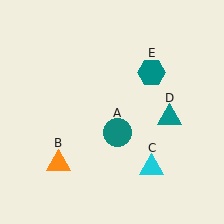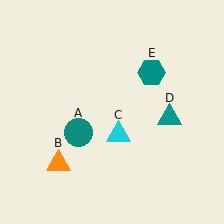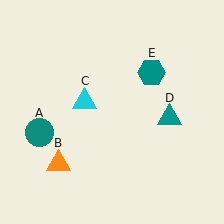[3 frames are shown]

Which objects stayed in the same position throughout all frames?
Orange triangle (object B) and teal triangle (object D) and teal hexagon (object E) remained stationary.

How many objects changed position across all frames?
2 objects changed position: teal circle (object A), cyan triangle (object C).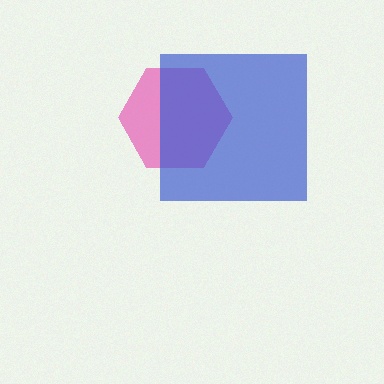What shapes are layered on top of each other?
The layered shapes are: a pink hexagon, a blue square.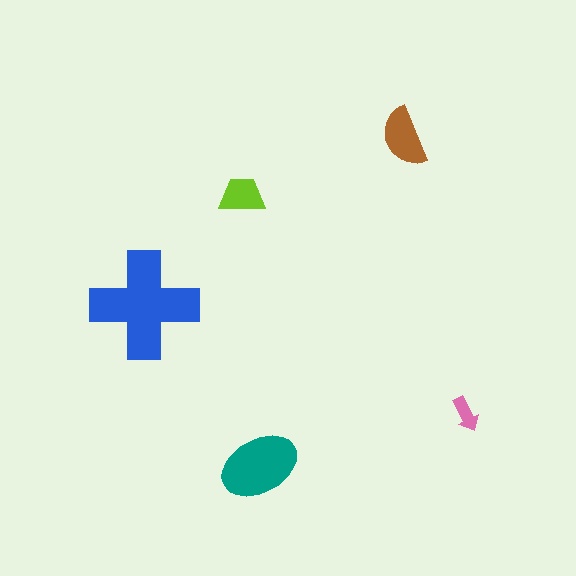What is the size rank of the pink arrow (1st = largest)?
5th.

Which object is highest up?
The brown semicircle is topmost.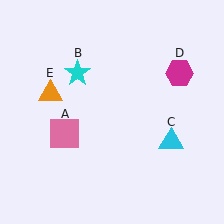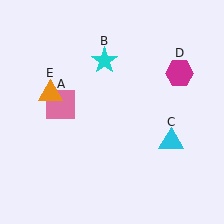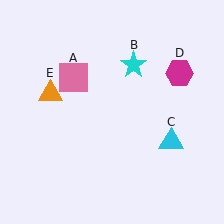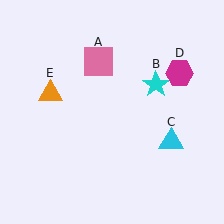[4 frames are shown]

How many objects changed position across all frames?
2 objects changed position: pink square (object A), cyan star (object B).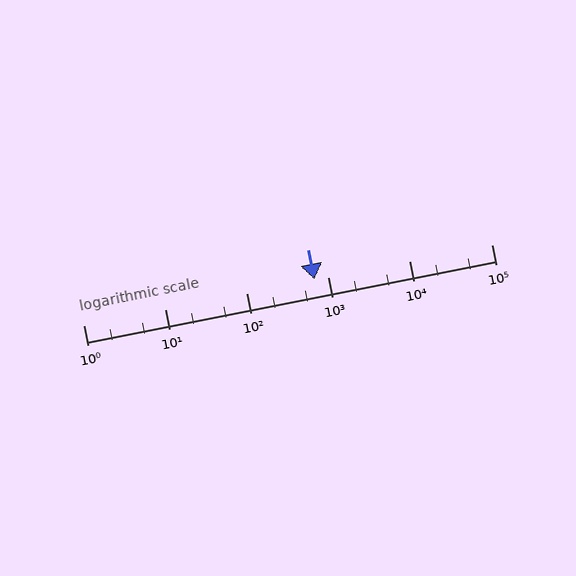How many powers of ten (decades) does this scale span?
The scale spans 5 decades, from 1 to 100000.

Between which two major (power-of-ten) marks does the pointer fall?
The pointer is between 100 and 1000.